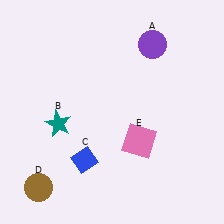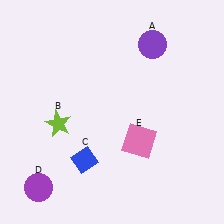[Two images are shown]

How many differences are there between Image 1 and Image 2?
There are 2 differences between the two images.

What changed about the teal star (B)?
In Image 1, B is teal. In Image 2, it changed to lime.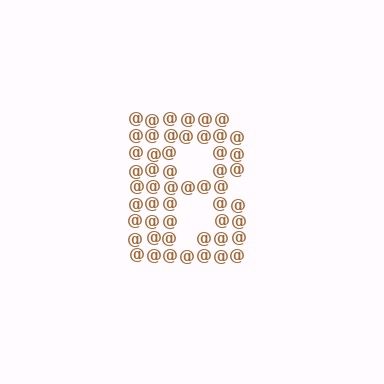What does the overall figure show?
The overall figure shows the letter B.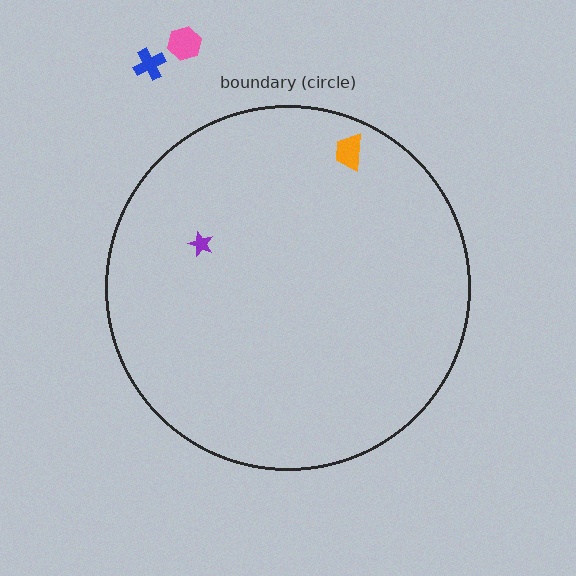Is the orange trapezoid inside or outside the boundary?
Inside.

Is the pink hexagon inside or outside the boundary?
Outside.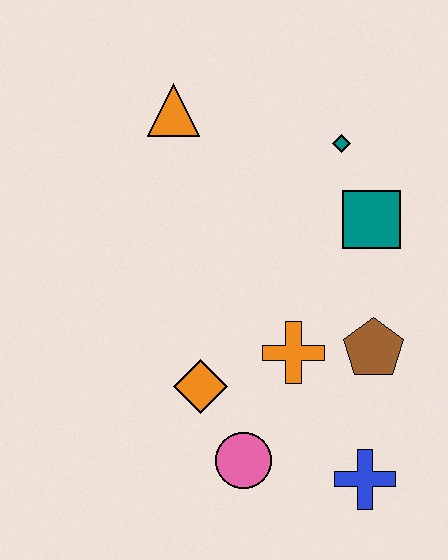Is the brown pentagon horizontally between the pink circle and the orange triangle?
No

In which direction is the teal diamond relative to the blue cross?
The teal diamond is above the blue cross.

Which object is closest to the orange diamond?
The pink circle is closest to the orange diamond.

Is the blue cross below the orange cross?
Yes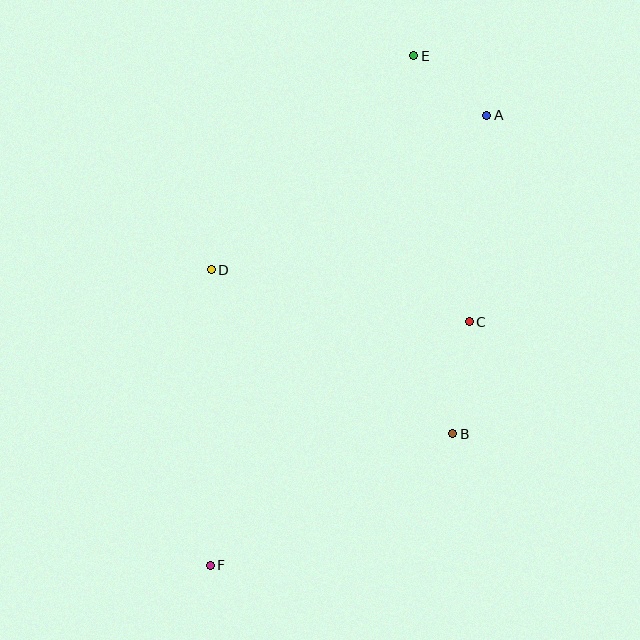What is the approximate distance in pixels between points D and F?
The distance between D and F is approximately 296 pixels.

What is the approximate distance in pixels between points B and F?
The distance between B and F is approximately 276 pixels.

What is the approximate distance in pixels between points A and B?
The distance between A and B is approximately 320 pixels.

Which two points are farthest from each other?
Points E and F are farthest from each other.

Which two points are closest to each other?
Points A and E are closest to each other.